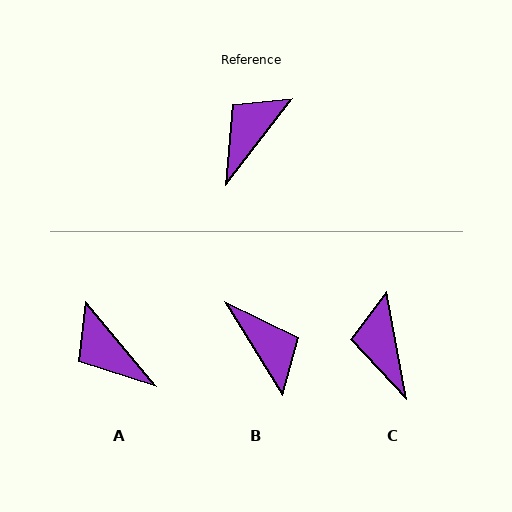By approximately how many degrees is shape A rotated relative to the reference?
Approximately 77 degrees counter-clockwise.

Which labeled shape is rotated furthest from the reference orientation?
B, about 110 degrees away.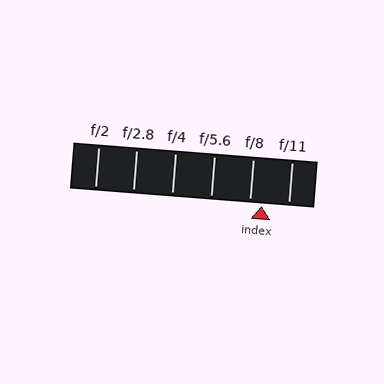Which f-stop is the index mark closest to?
The index mark is closest to f/8.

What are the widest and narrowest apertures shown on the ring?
The widest aperture shown is f/2 and the narrowest is f/11.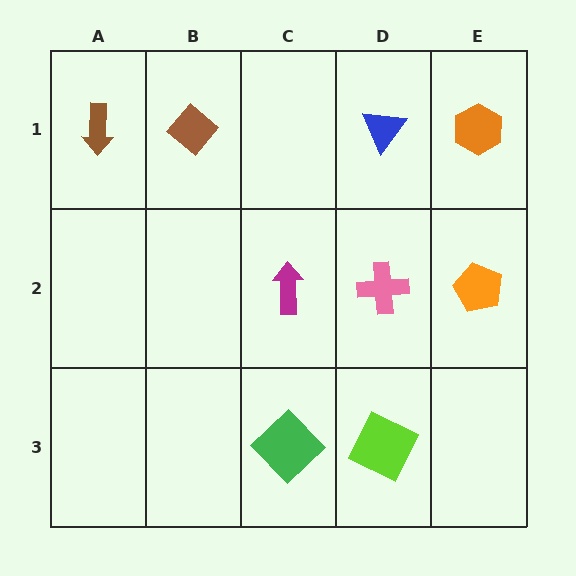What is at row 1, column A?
A brown arrow.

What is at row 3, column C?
A green diamond.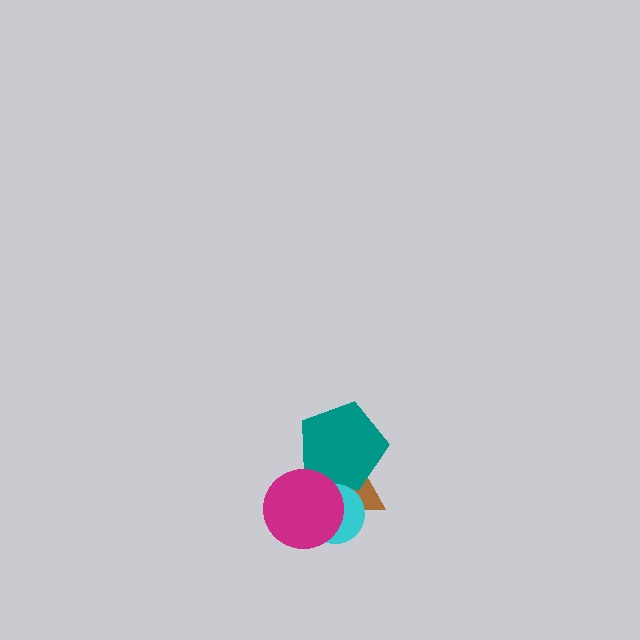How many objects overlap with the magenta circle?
3 objects overlap with the magenta circle.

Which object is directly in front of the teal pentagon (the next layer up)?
The cyan circle is directly in front of the teal pentagon.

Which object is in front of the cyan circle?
The magenta circle is in front of the cyan circle.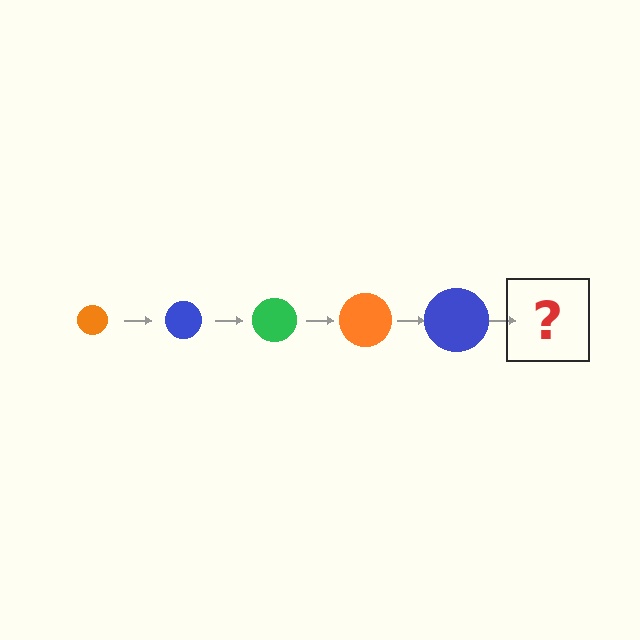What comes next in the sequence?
The next element should be a green circle, larger than the previous one.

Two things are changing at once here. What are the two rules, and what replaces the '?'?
The two rules are that the circle grows larger each step and the color cycles through orange, blue, and green. The '?' should be a green circle, larger than the previous one.